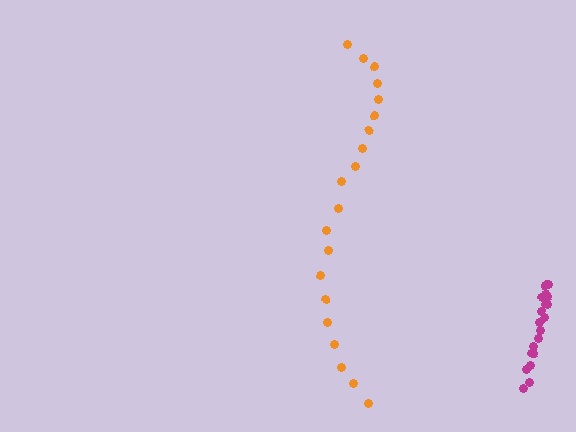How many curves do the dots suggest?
There are 2 distinct paths.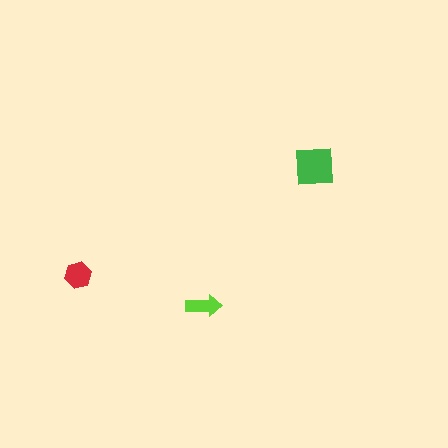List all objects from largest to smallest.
The green square, the red hexagon, the lime arrow.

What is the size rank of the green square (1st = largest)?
1st.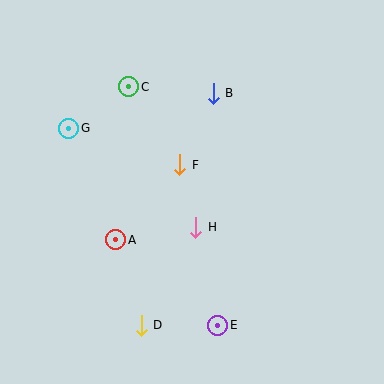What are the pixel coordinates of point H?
Point H is at (196, 227).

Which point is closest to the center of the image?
Point F at (180, 165) is closest to the center.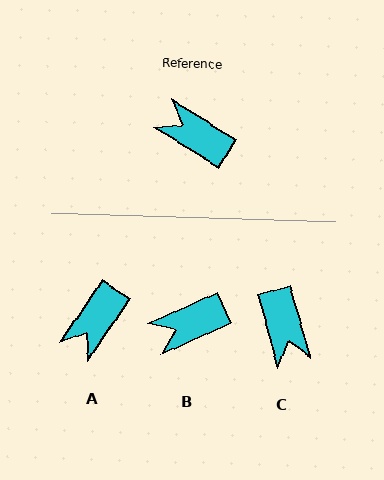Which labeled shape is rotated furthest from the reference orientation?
C, about 138 degrees away.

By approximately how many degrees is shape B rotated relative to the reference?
Approximately 56 degrees counter-clockwise.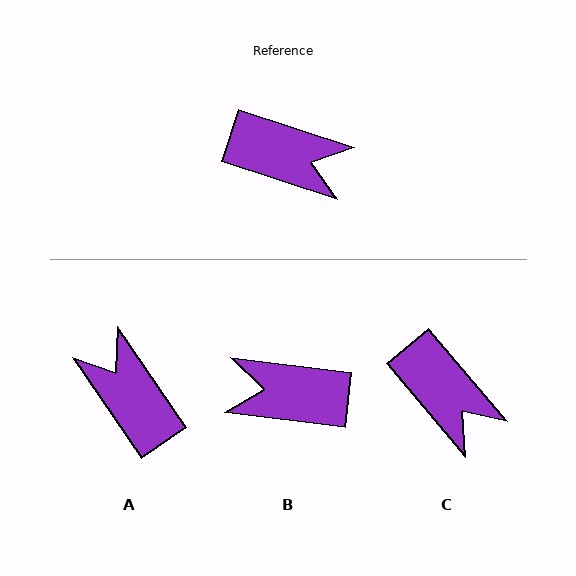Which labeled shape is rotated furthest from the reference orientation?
B, about 169 degrees away.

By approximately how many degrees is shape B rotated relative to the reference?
Approximately 169 degrees clockwise.